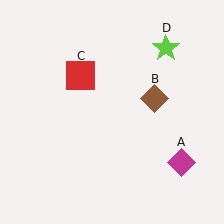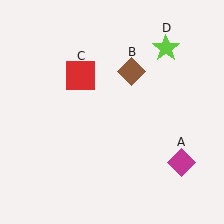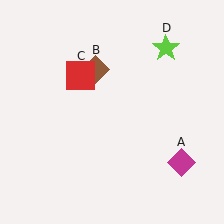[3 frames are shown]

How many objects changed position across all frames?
1 object changed position: brown diamond (object B).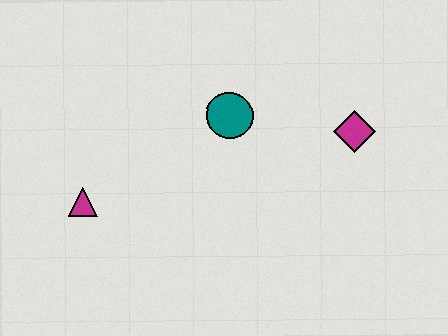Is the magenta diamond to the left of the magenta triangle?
No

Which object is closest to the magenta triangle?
The teal circle is closest to the magenta triangle.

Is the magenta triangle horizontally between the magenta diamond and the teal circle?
No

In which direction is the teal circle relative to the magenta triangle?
The teal circle is to the right of the magenta triangle.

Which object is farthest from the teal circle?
The magenta triangle is farthest from the teal circle.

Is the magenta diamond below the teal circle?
Yes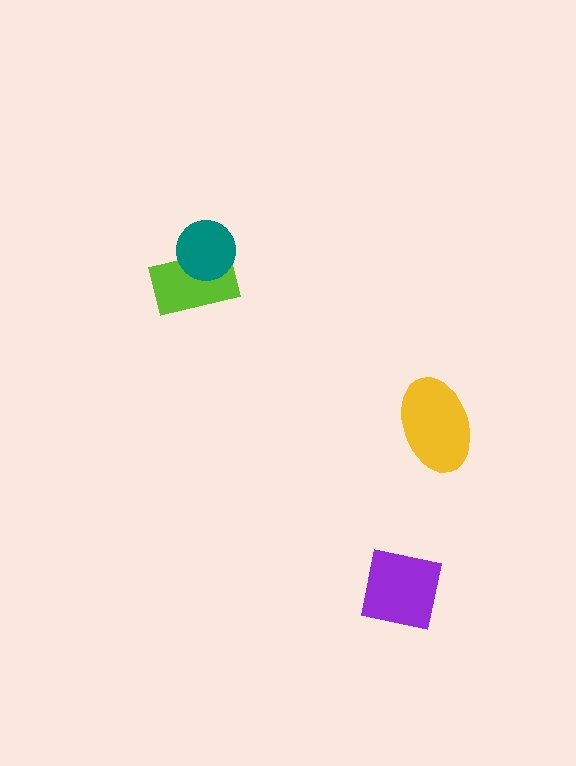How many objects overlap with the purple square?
0 objects overlap with the purple square.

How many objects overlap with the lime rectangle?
1 object overlaps with the lime rectangle.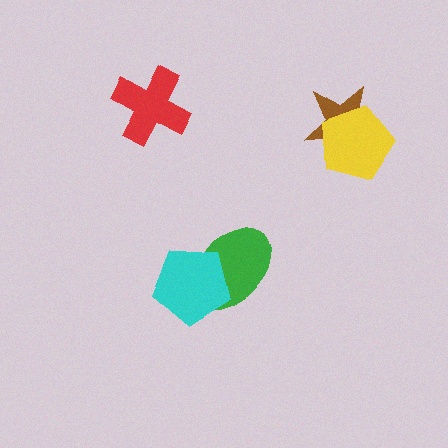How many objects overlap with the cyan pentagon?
1 object overlaps with the cyan pentagon.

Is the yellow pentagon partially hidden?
No, no other shape covers it.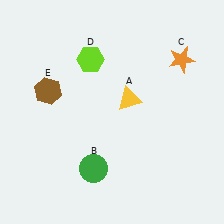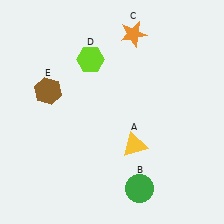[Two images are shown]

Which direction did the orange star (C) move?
The orange star (C) moved left.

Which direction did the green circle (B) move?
The green circle (B) moved right.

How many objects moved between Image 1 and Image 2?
3 objects moved between the two images.